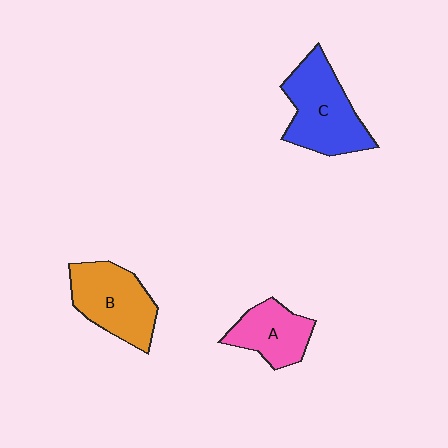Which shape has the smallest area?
Shape A (pink).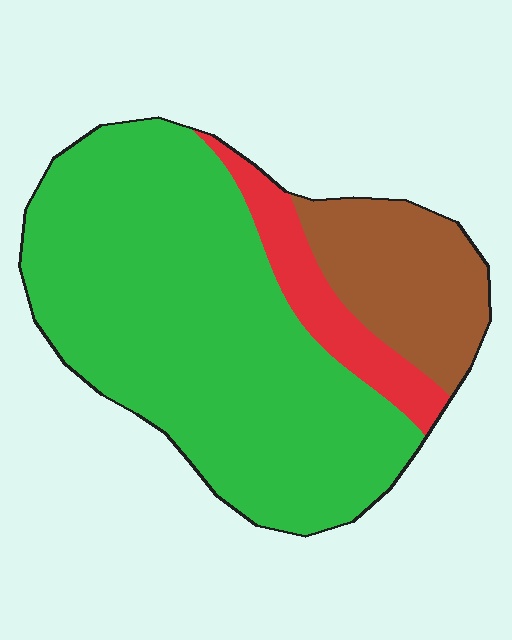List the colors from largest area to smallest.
From largest to smallest: green, brown, red.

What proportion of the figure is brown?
Brown takes up less than a quarter of the figure.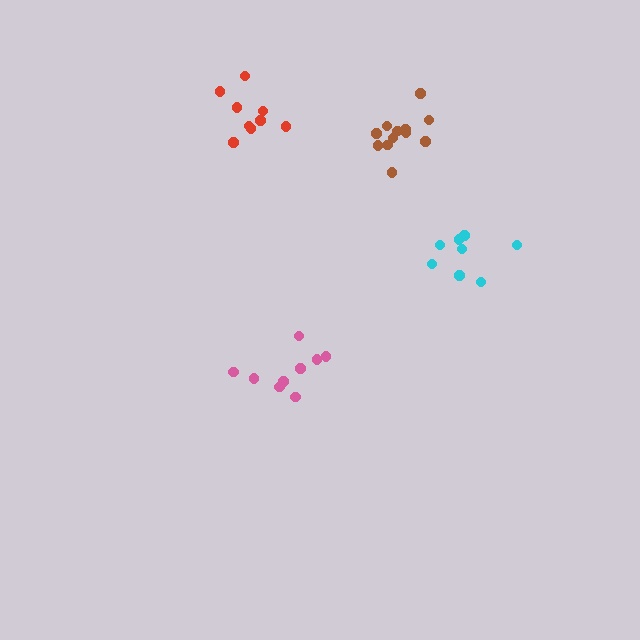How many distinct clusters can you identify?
There are 4 distinct clusters.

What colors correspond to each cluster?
The clusters are colored: brown, cyan, pink, red.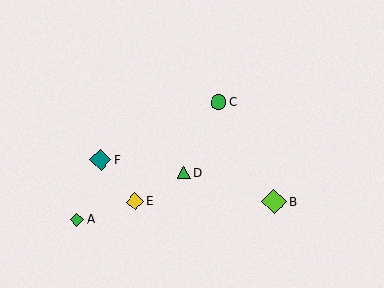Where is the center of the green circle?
The center of the green circle is at (219, 102).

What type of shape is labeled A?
Shape A is a green diamond.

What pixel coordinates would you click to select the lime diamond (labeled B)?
Click at (274, 202) to select the lime diamond B.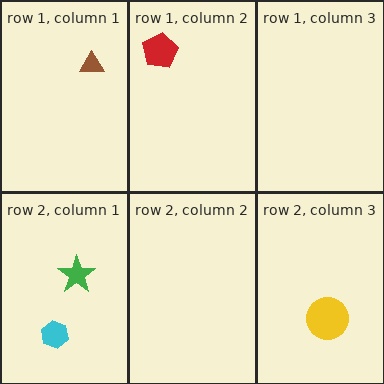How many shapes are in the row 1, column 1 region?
1.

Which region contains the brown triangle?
The row 1, column 1 region.